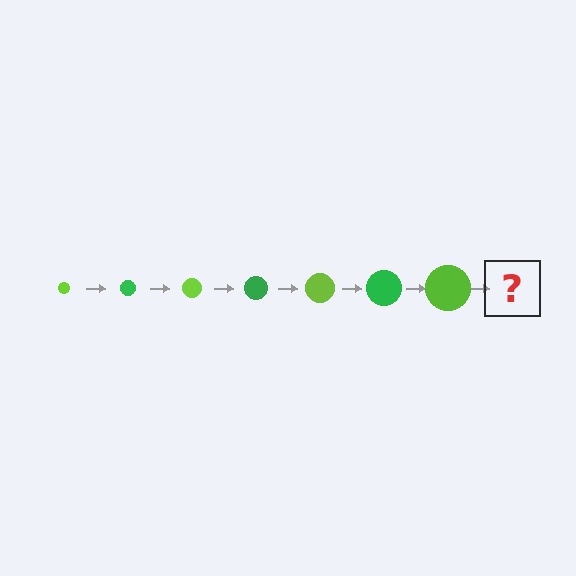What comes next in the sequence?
The next element should be a green circle, larger than the previous one.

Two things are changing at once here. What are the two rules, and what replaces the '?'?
The two rules are that the circle grows larger each step and the color cycles through lime and green. The '?' should be a green circle, larger than the previous one.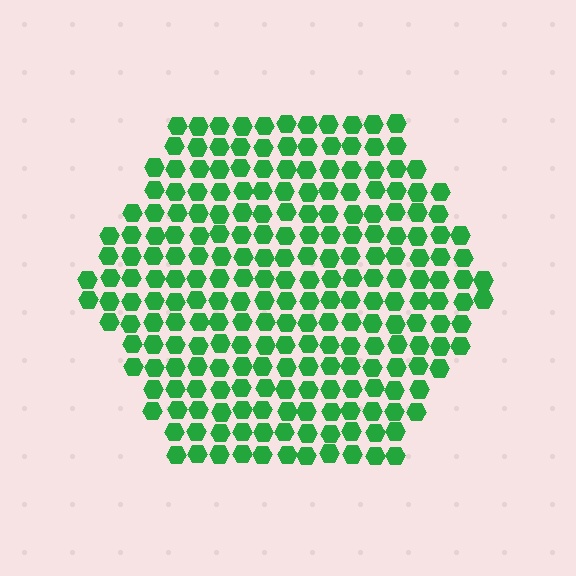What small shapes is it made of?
It is made of small hexagons.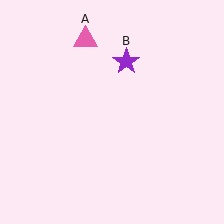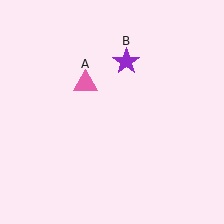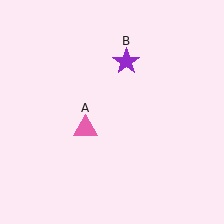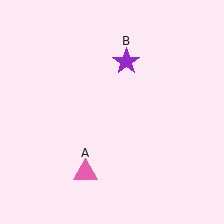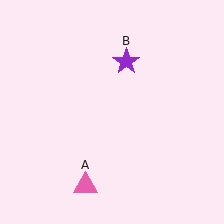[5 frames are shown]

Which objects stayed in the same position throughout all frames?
Purple star (object B) remained stationary.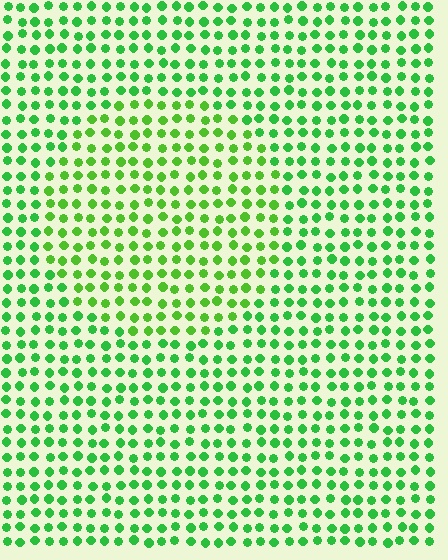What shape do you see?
I see a circle.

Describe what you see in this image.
The image is filled with small green elements in a uniform arrangement. A circle-shaped region is visible where the elements are tinted to a slightly different hue, forming a subtle color boundary.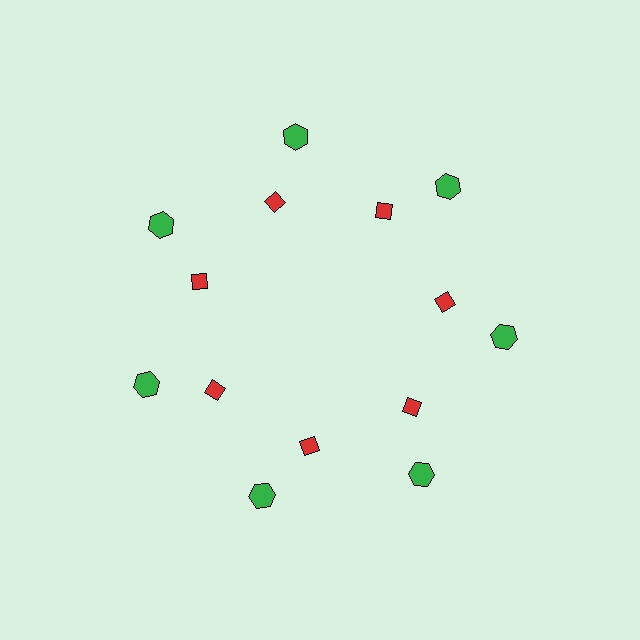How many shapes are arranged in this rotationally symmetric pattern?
There are 14 shapes, arranged in 7 groups of 2.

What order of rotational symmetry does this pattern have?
This pattern has 7-fold rotational symmetry.